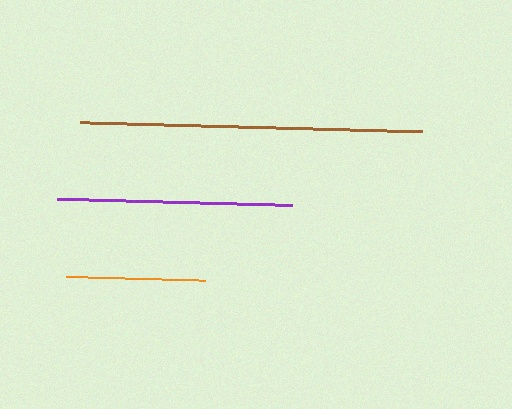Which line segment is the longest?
The brown line is the longest at approximately 342 pixels.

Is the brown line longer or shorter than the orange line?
The brown line is longer than the orange line.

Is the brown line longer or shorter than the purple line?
The brown line is longer than the purple line.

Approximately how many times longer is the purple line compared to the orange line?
The purple line is approximately 1.7 times the length of the orange line.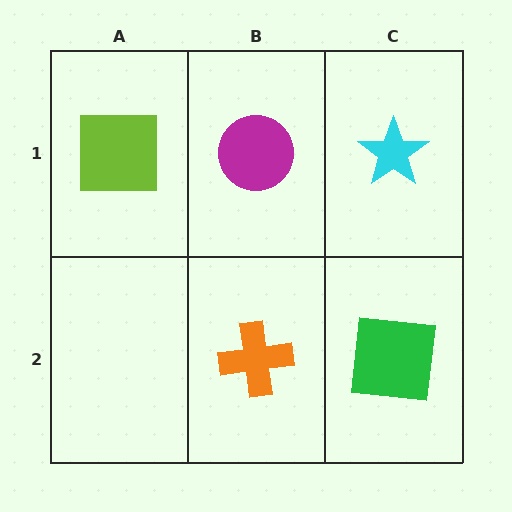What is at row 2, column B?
An orange cross.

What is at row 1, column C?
A cyan star.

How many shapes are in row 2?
2 shapes.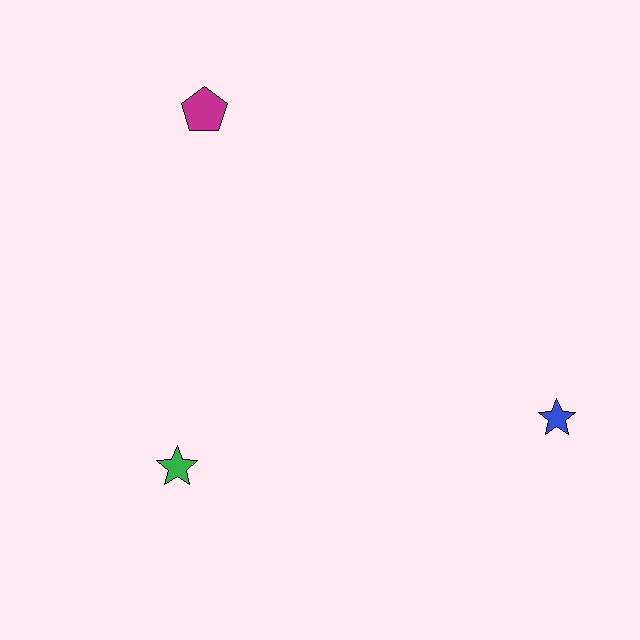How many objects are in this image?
There are 3 objects.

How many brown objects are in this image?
There are no brown objects.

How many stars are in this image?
There are 2 stars.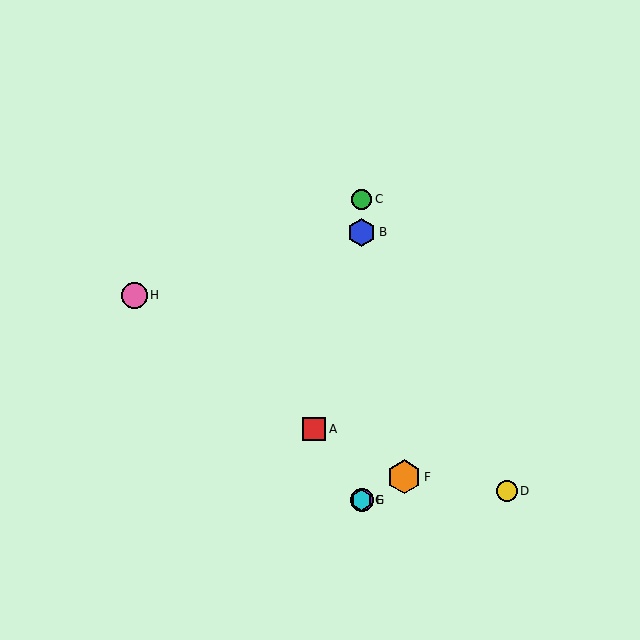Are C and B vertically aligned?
Yes, both are at x≈362.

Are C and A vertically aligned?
No, C is at x≈362 and A is at x≈314.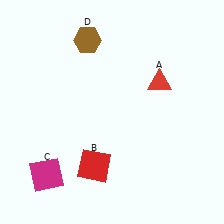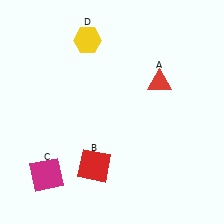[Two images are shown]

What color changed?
The hexagon (D) changed from brown in Image 1 to yellow in Image 2.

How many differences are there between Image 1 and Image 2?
There is 1 difference between the two images.